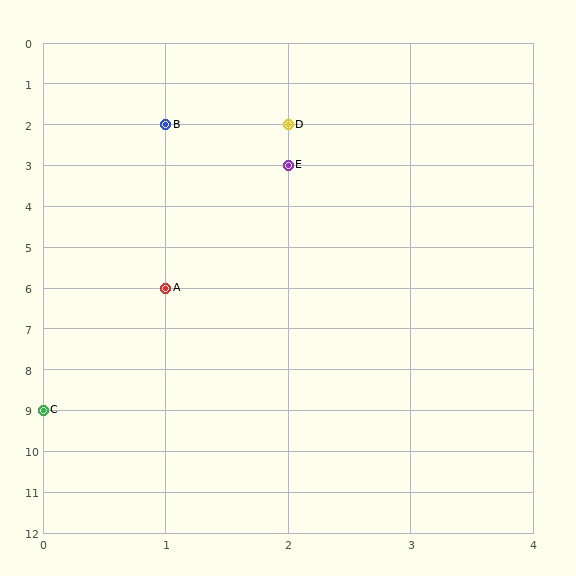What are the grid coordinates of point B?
Point B is at grid coordinates (1, 2).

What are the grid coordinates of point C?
Point C is at grid coordinates (0, 9).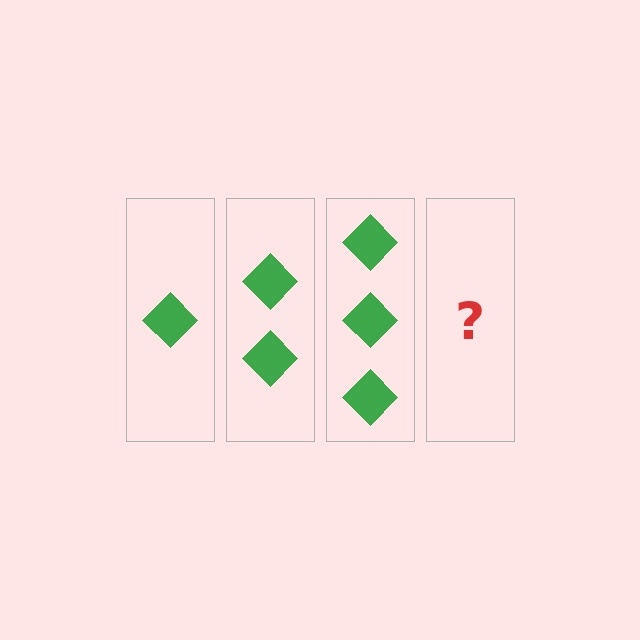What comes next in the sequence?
The next element should be 4 diamonds.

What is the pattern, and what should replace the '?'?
The pattern is that each step adds one more diamond. The '?' should be 4 diamonds.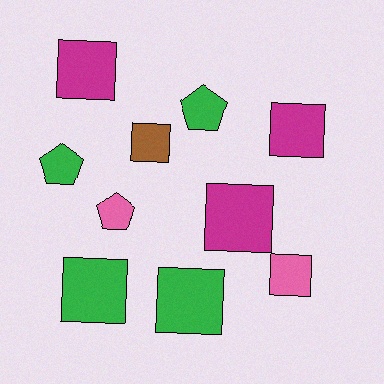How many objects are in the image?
There are 10 objects.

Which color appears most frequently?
Green, with 4 objects.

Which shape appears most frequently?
Square, with 7 objects.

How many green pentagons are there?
There are 2 green pentagons.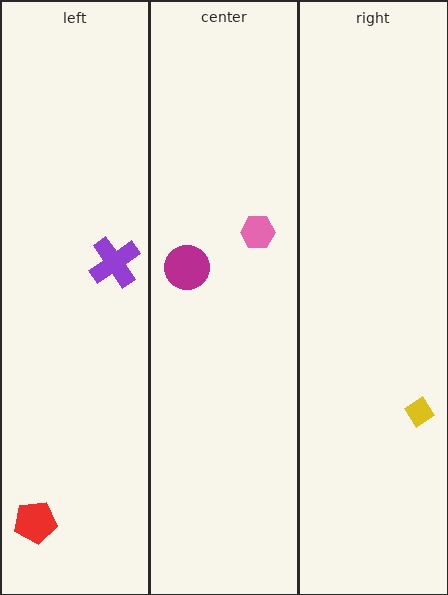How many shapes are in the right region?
1.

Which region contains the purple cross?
The left region.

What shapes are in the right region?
The yellow diamond.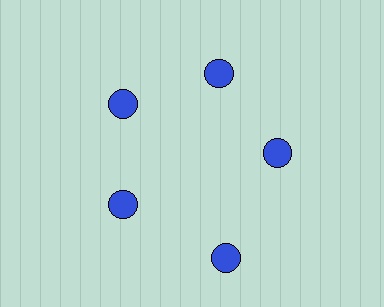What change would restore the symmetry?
The symmetry would be restored by moving it inward, back onto the ring so that all 5 circles sit at equal angles and equal distance from the center.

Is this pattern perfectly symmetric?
No. The 5 blue circles are arranged in a ring, but one element near the 5 o'clock position is pushed outward from the center, breaking the 5-fold rotational symmetry.